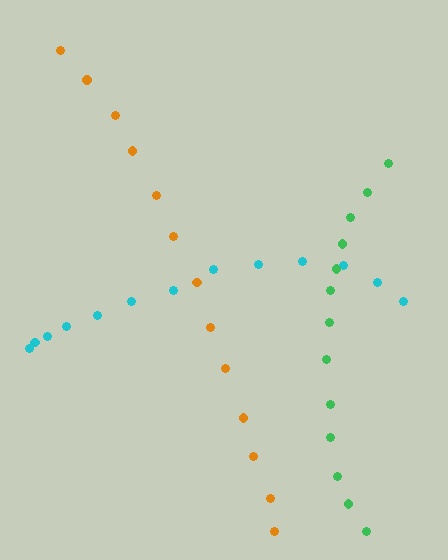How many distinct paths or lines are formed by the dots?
There are 3 distinct paths.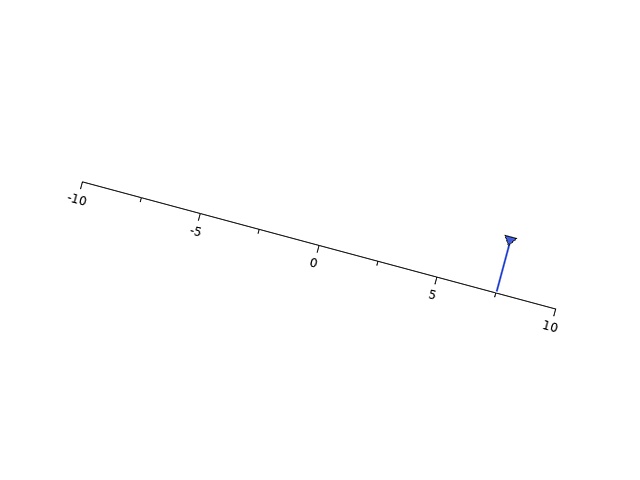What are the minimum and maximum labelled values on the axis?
The axis runs from -10 to 10.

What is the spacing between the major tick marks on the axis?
The major ticks are spaced 5 apart.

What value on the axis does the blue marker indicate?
The marker indicates approximately 7.5.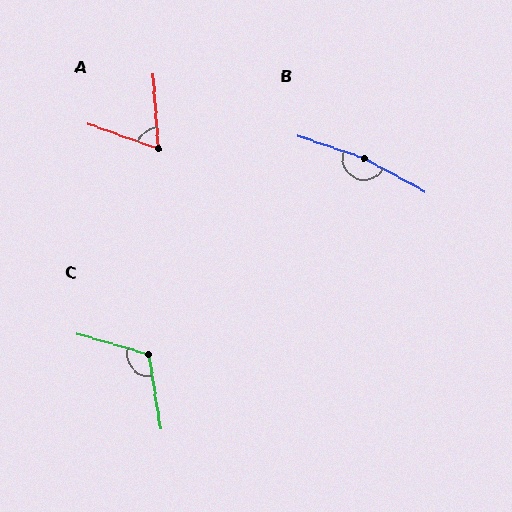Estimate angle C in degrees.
Approximately 116 degrees.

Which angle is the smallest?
A, at approximately 67 degrees.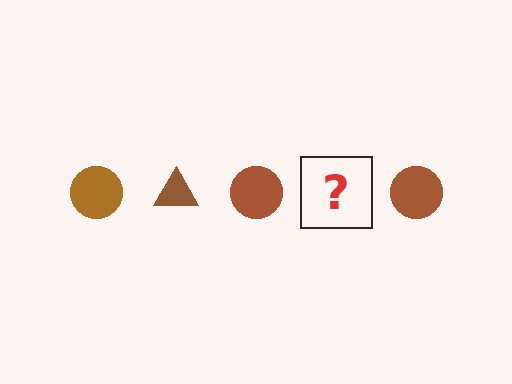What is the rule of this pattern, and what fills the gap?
The rule is that the pattern cycles through circle, triangle shapes in brown. The gap should be filled with a brown triangle.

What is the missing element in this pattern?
The missing element is a brown triangle.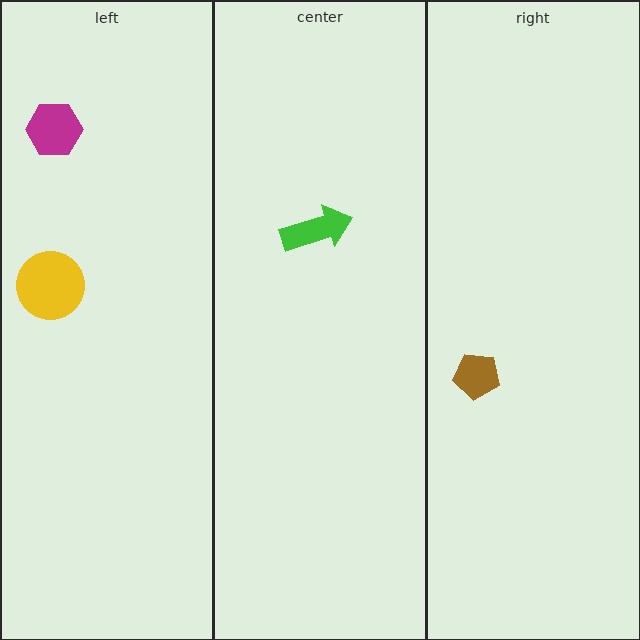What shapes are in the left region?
The yellow circle, the magenta hexagon.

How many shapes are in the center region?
1.